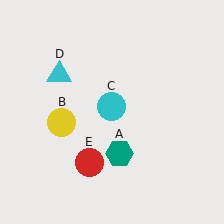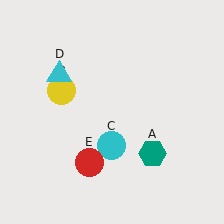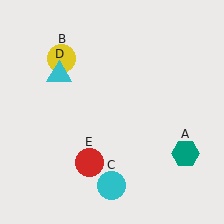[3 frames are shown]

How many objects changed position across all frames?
3 objects changed position: teal hexagon (object A), yellow circle (object B), cyan circle (object C).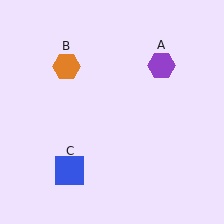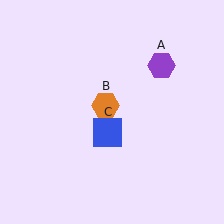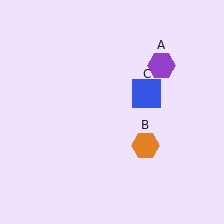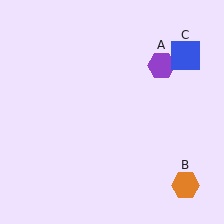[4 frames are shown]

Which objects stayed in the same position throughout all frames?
Purple hexagon (object A) remained stationary.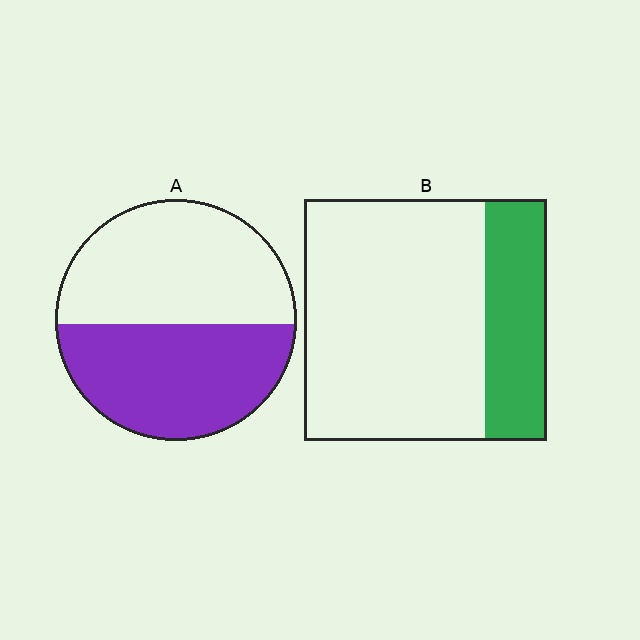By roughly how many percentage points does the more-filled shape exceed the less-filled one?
By roughly 20 percentage points (A over B).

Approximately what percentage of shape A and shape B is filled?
A is approximately 50% and B is approximately 25%.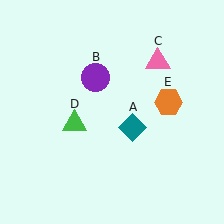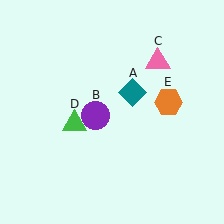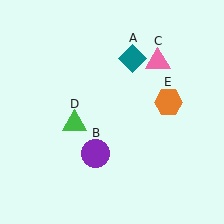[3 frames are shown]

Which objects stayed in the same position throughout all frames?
Pink triangle (object C) and green triangle (object D) and orange hexagon (object E) remained stationary.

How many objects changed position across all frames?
2 objects changed position: teal diamond (object A), purple circle (object B).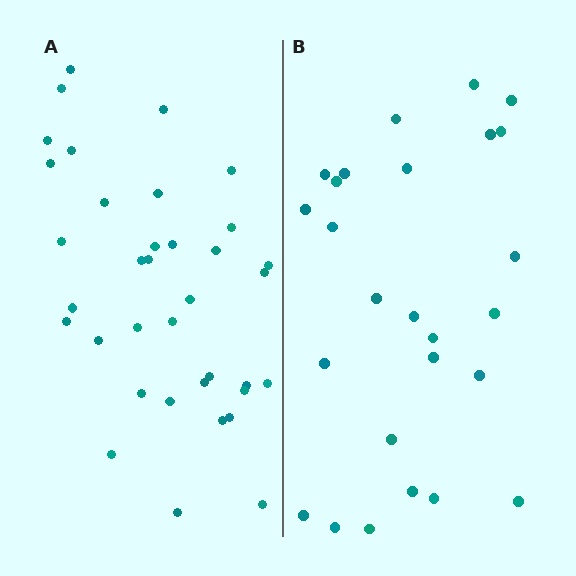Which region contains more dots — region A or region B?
Region A (the left region) has more dots.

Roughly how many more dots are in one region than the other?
Region A has roughly 10 or so more dots than region B.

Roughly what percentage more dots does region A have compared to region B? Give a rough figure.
About 40% more.